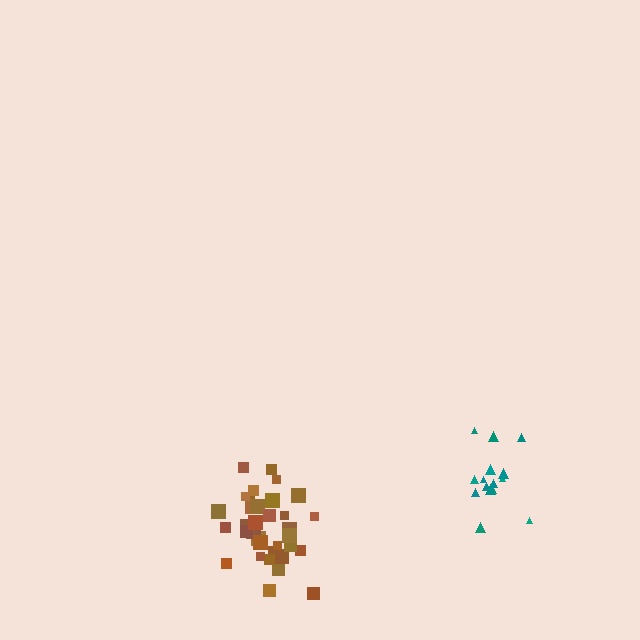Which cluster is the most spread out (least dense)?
Teal.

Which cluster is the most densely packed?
Brown.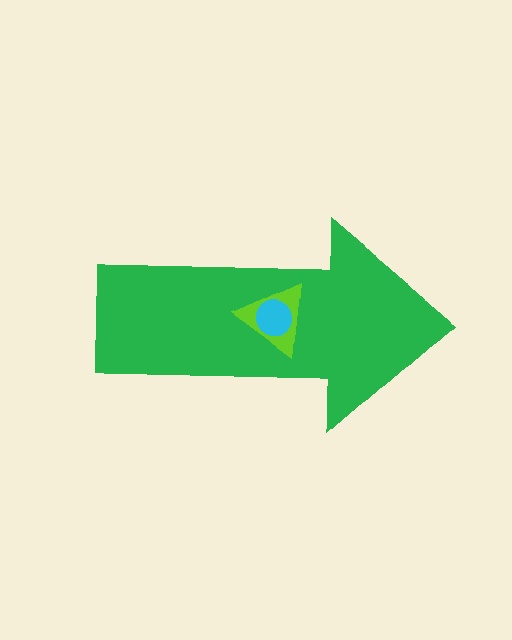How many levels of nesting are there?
3.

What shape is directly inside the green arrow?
The lime triangle.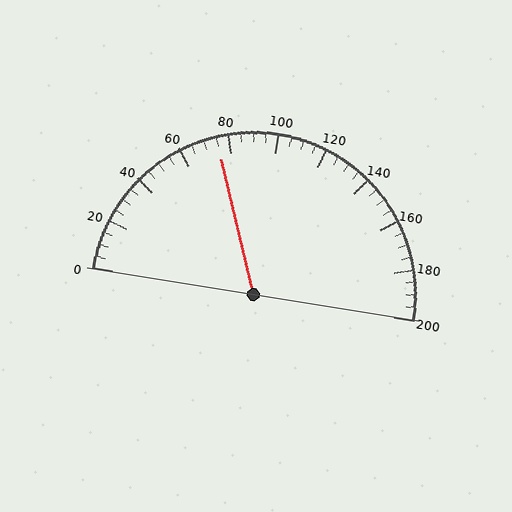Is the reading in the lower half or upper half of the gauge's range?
The reading is in the lower half of the range (0 to 200).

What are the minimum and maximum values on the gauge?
The gauge ranges from 0 to 200.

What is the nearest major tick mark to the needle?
The nearest major tick mark is 80.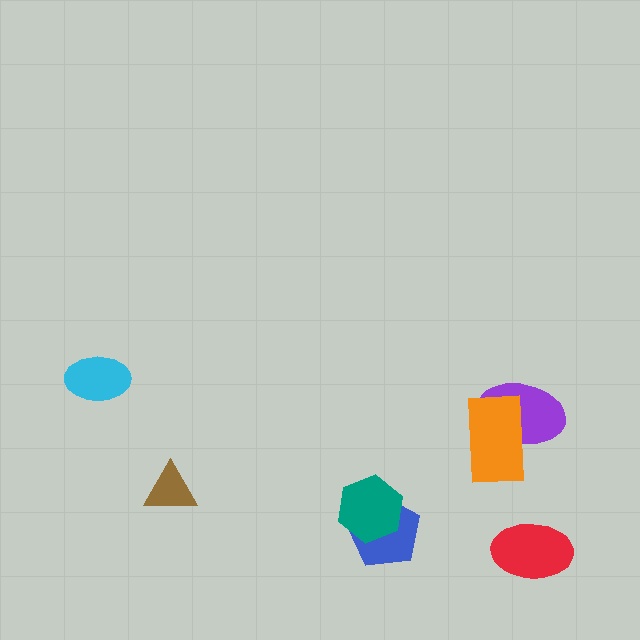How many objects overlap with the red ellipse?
0 objects overlap with the red ellipse.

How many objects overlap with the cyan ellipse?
0 objects overlap with the cyan ellipse.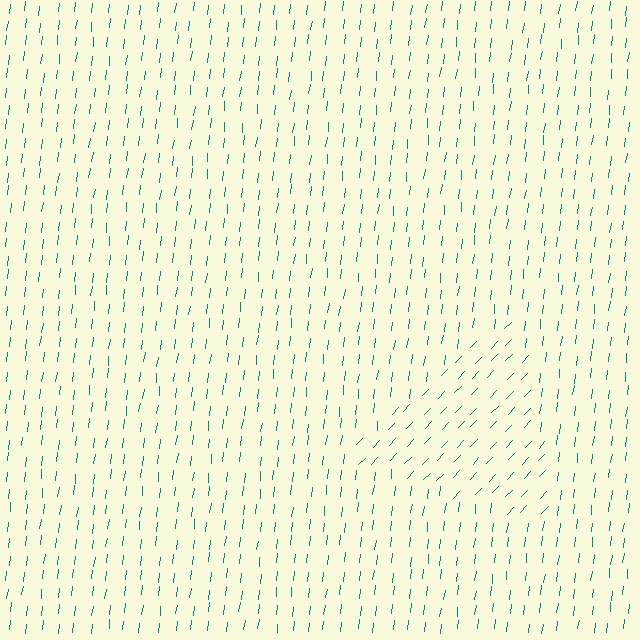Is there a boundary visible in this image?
Yes, there is a texture boundary formed by a change in line orientation.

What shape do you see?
I see a triangle.